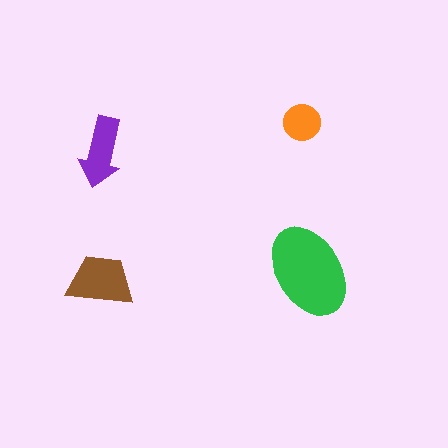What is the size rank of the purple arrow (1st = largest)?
3rd.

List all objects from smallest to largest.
The orange circle, the purple arrow, the brown trapezoid, the green ellipse.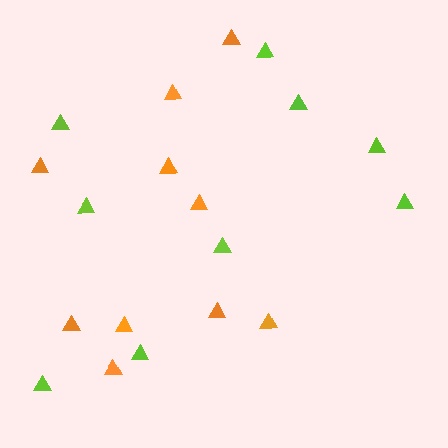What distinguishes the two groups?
There are 2 groups: one group of orange triangles (10) and one group of lime triangles (9).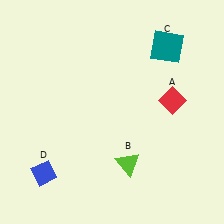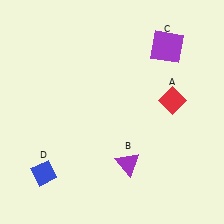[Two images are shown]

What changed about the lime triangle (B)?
In Image 1, B is lime. In Image 2, it changed to purple.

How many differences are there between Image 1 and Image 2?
There are 2 differences between the two images.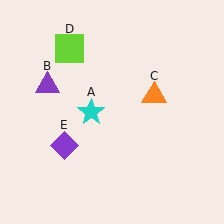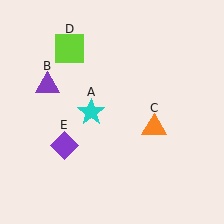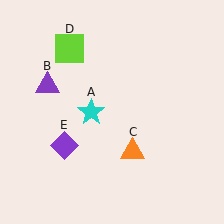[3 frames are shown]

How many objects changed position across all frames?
1 object changed position: orange triangle (object C).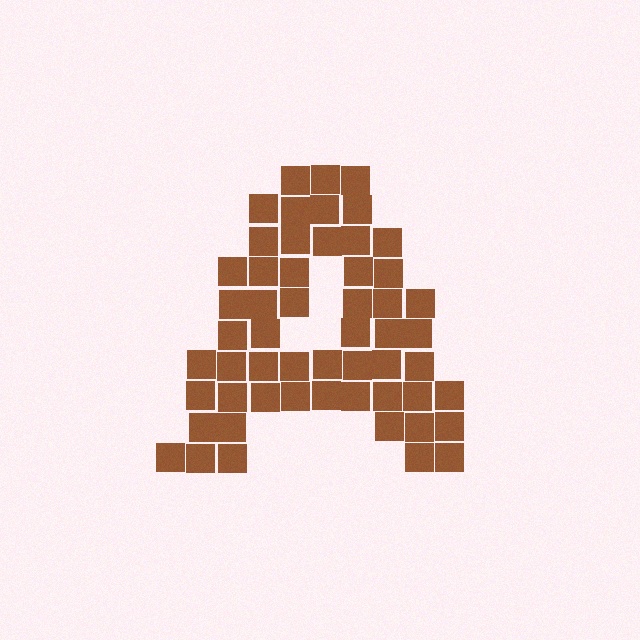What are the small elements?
The small elements are squares.